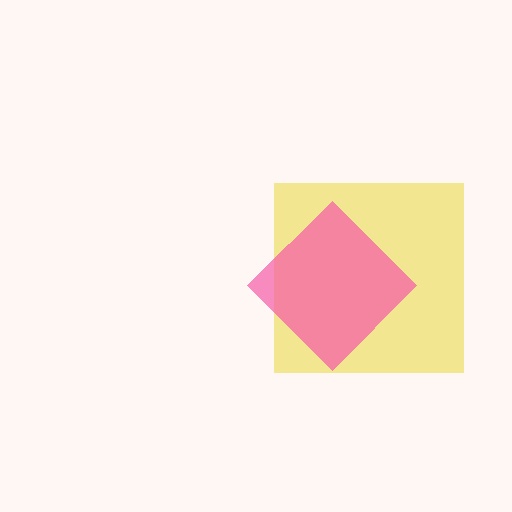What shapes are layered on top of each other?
The layered shapes are: a yellow square, a pink diamond.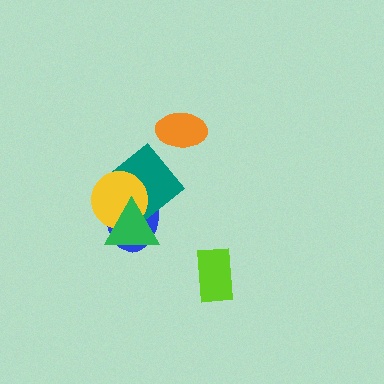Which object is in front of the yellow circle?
The green triangle is in front of the yellow circle.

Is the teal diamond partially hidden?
Yes, it is partially covered by another shape.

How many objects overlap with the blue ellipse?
3 objects overlap with the blue ellipse.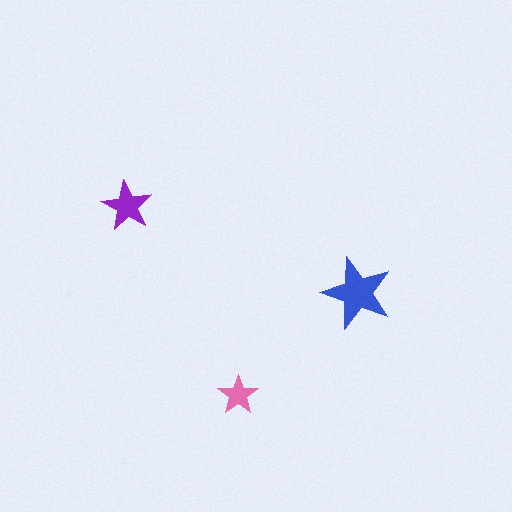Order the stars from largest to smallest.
the blue one, the purple one, the pink one.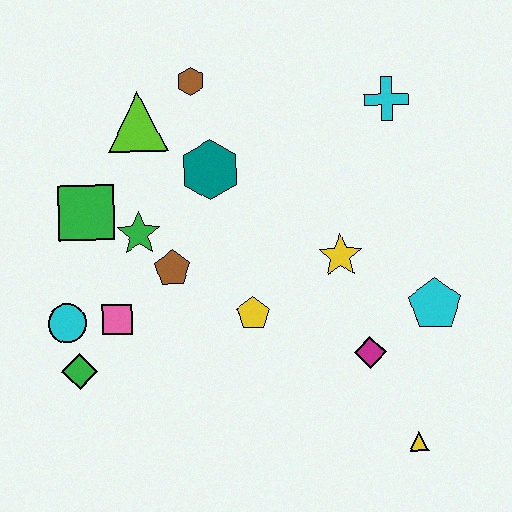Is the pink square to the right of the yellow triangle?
No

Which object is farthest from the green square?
The yellow triangle is farthest from the green square.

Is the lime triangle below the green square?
No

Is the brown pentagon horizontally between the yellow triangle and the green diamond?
Yes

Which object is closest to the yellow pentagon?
The brown pentagon is closest to the yellow pentagon.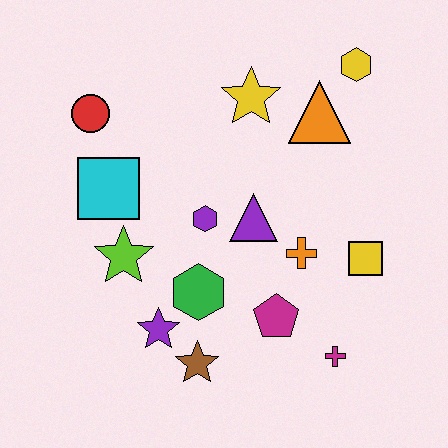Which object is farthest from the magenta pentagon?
The red circle is farthest from the magenta pentagon.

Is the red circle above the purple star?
Yes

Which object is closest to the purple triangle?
The purple hexagon is closest to the purple triangle.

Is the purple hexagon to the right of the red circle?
Yes